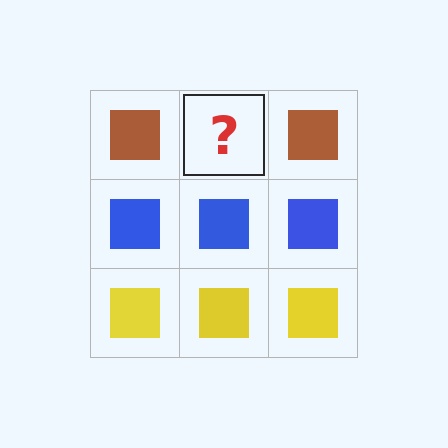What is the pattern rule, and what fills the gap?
The rule is that each row has a consistent color. The gap should be filled with a brown square.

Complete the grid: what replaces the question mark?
The question mark should be replaced with a brown square.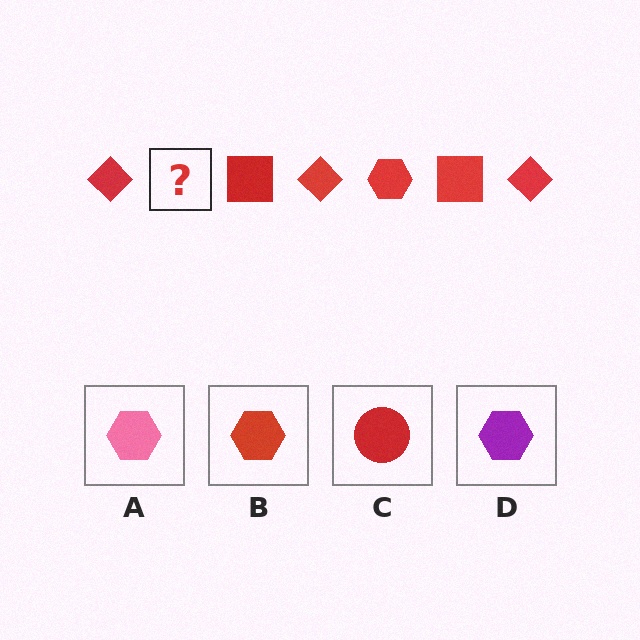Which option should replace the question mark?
Option B.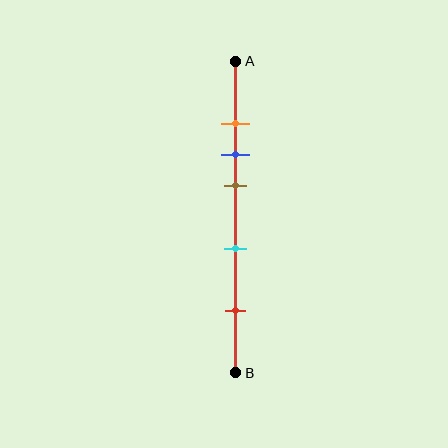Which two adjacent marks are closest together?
The orange and blue marks are the closest adjacent pair.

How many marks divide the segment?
There are 5 marks dividing the segment.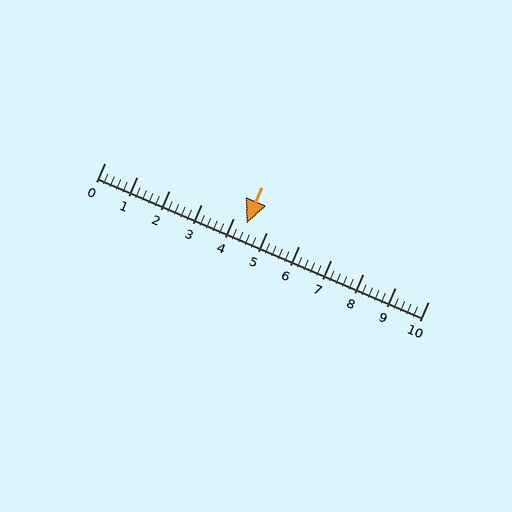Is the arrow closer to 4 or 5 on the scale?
The arrow is closer to 4.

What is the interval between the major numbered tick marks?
The major tick marks are spaced 1 units apart.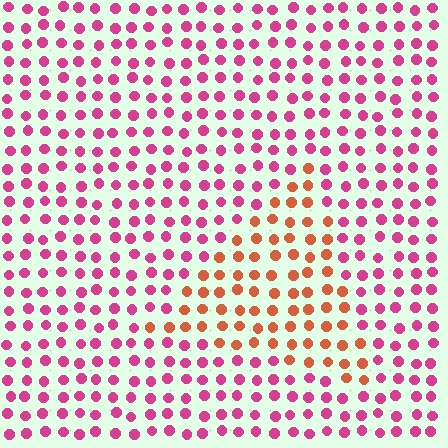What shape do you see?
I see a triangle.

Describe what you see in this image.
The image is filled with small magenta elements in a uniform arrangement. A triangle-shaped region is visible where the elements are tinted to a slightly different hue, forming a subtle color boundary.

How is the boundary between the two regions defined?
The boundary is defined purely by a slight shift in hue (about 47 degrees). Spacing, size, and orientation are identical on both sides.